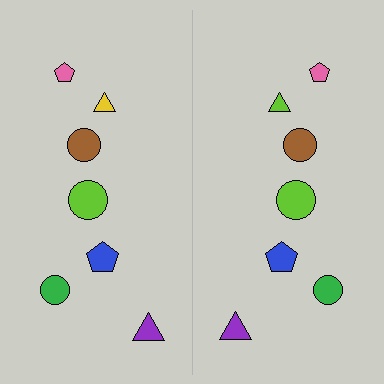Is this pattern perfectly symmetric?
No, the pattern is not perfectly symmetric. The lime triangle on the right side breaks the symmetry — its mirror counterpart is yellow.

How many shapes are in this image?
There are 14 shapes in this image.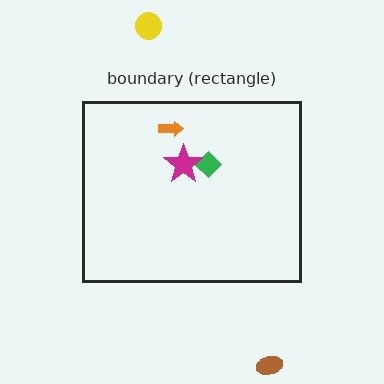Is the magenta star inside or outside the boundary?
Inside.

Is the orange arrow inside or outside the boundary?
Inside.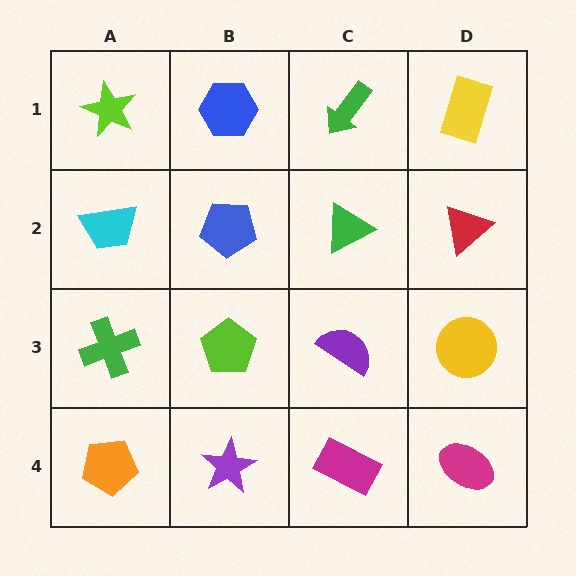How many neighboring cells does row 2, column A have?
3.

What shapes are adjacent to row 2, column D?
A yellow rectangle (row 1, column D), a yellow circle (row 3, column D), a green triangle (row 2, column C).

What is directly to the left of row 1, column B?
A lime star.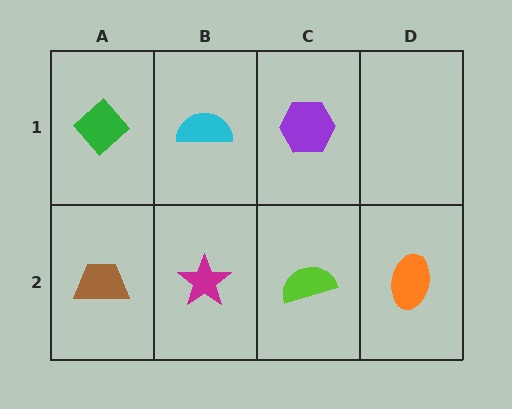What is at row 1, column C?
A purple hexagon.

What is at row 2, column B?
A magenta star.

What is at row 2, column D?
An orange ellipse.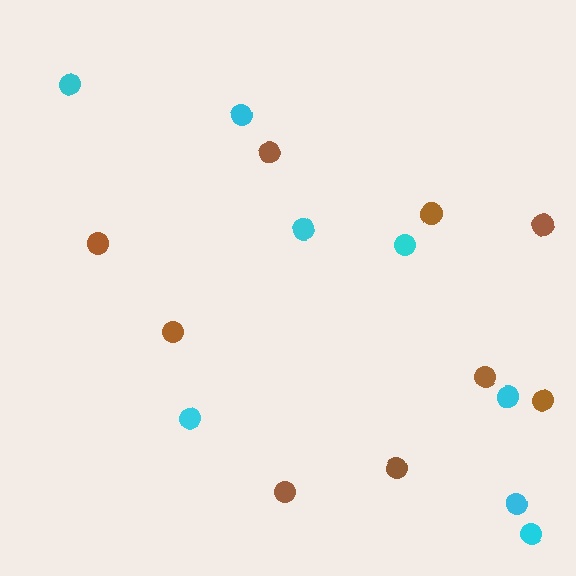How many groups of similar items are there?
There are 2 groups: one group of brown circles (9) and one group of cyan circles (8).